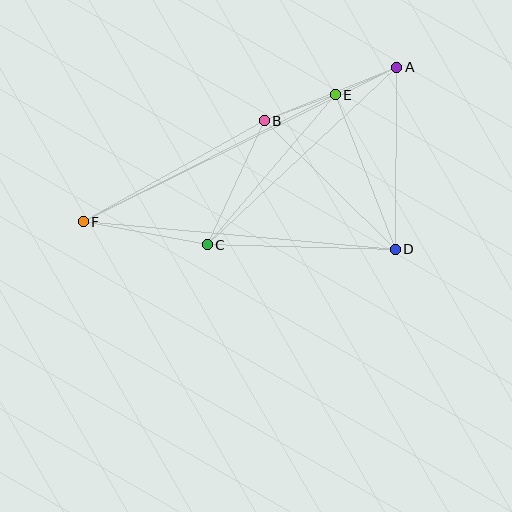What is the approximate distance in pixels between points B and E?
The distance between B and E is approximately 76 pixels.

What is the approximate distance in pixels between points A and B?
The distance between A and B is approximately 143 pixels.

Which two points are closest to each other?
Points A and E are closest to each other.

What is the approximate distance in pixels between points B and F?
The distance between B and F is approximately 207 pixels.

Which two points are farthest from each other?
Points A and F are farthest from each other.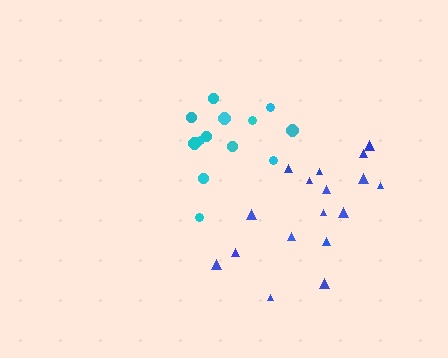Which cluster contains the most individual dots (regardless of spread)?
Blue (17).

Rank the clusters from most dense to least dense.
blue, cyan.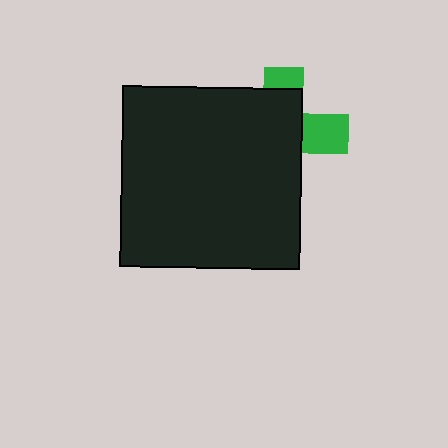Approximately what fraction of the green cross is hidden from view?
Roughly 70% of the green cross is hidden behind the black square.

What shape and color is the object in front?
The object in front is a black square.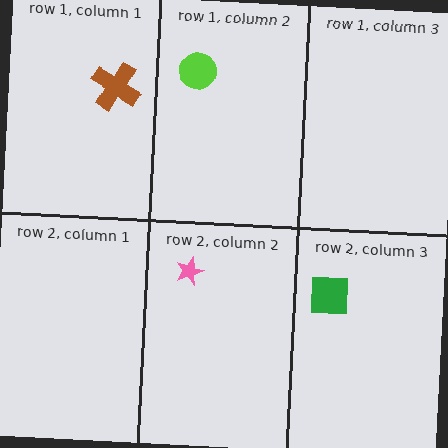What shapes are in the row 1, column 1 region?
The brown cross.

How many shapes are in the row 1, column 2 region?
1.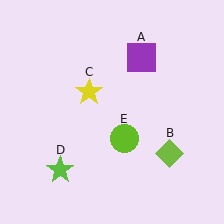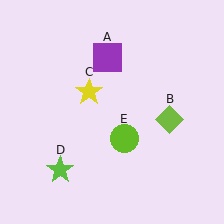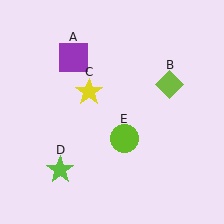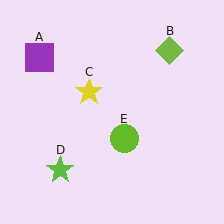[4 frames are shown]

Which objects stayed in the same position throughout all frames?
Yellow star (object C) and lime star (object D) and lime circle (object E) remained stationary.